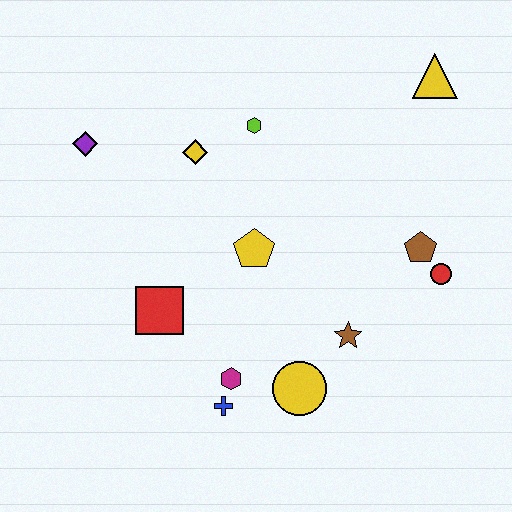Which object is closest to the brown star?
The yellow circle is closest to the brown star.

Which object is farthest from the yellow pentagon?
The yellow triangle is farthest from the yellow pentagon.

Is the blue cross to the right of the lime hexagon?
No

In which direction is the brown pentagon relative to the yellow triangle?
The brown pentagon is below the yellow triangle.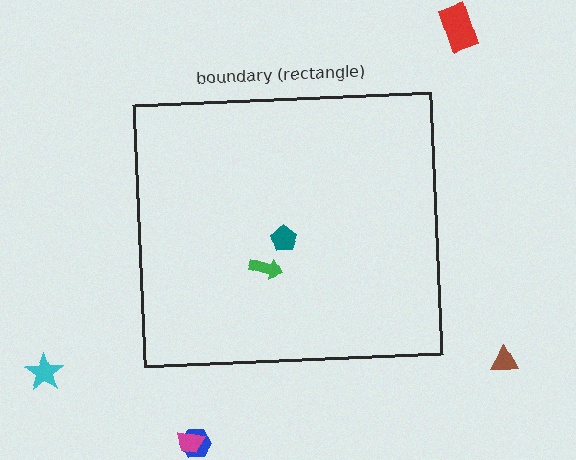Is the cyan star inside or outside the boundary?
Outside.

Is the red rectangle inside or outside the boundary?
Outside.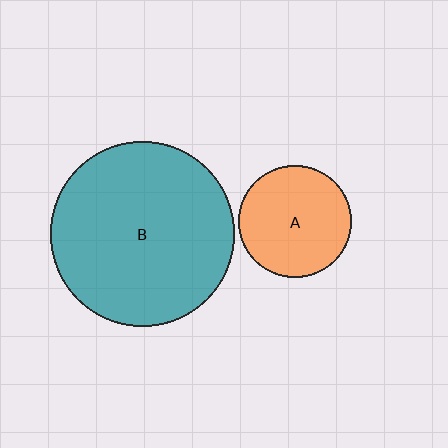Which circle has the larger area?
Circle B (teal).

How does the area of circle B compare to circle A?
Approximately 2.7 times.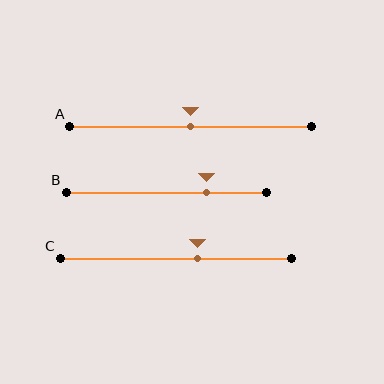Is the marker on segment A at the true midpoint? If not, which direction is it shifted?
Yes, the marker on segment A is at the true midpoint.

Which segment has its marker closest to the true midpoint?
Segment A has its marker closest to the true midpoint.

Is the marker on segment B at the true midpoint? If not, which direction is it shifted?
No, the marker on segment B is shifted to the right by about 20% of the segment length.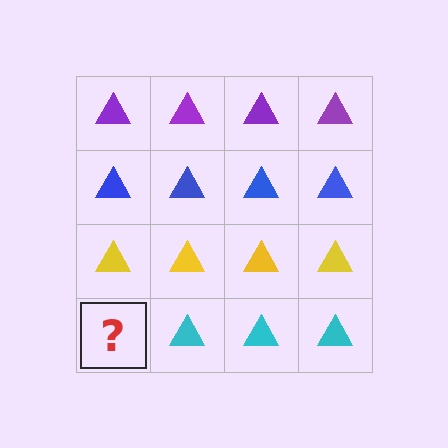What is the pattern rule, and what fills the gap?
The rule is that each row has a consistent color. The gap should be filled with a cyan triangle.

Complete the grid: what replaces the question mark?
The question mark should be replaced with a cyan triangle.